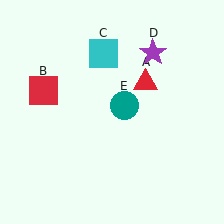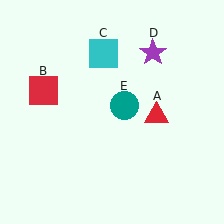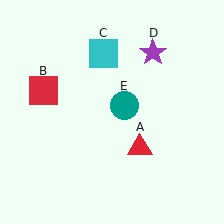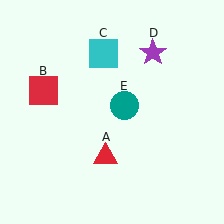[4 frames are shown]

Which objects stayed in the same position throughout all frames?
Red square (object B) and cyan square (object C) and purple star (object D) and teal circle (object E) remained stationary.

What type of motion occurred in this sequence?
The red triangle (object A) rotated clockwise around the center of the scene.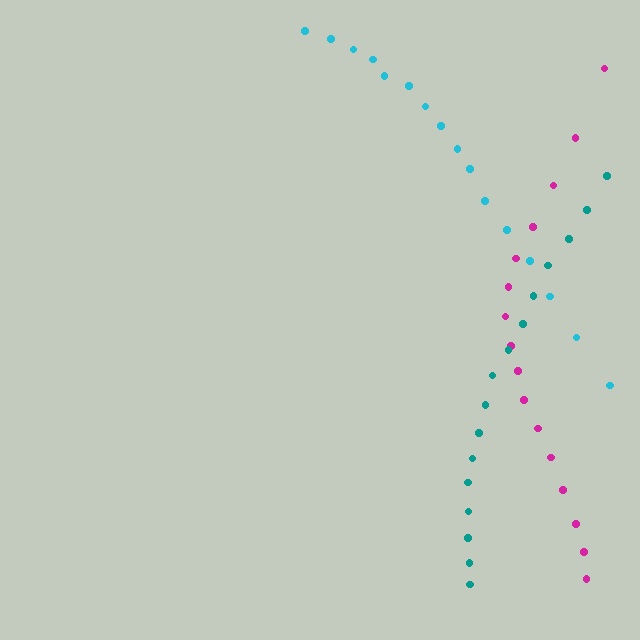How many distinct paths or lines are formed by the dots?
There are 3 distinct paths.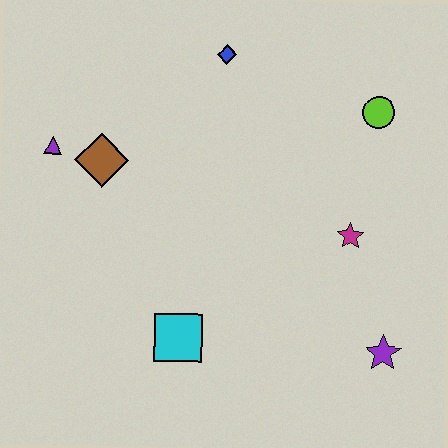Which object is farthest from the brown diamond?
The purple star is farthest from the brown diamond.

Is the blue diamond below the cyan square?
No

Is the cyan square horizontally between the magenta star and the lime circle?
No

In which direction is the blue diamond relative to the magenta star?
The blue diamond is above the magenta star.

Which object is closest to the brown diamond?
The purple triangle is closest to the brown diamond.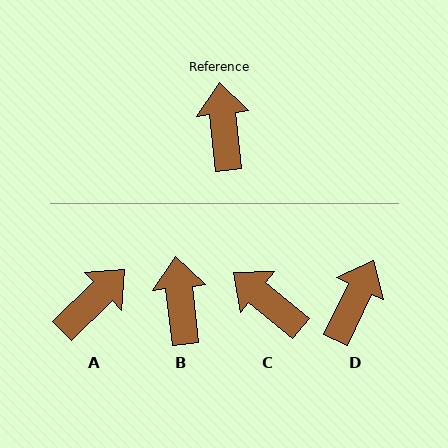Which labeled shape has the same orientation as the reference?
B.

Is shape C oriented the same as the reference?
No, it is off by about 44 degrees.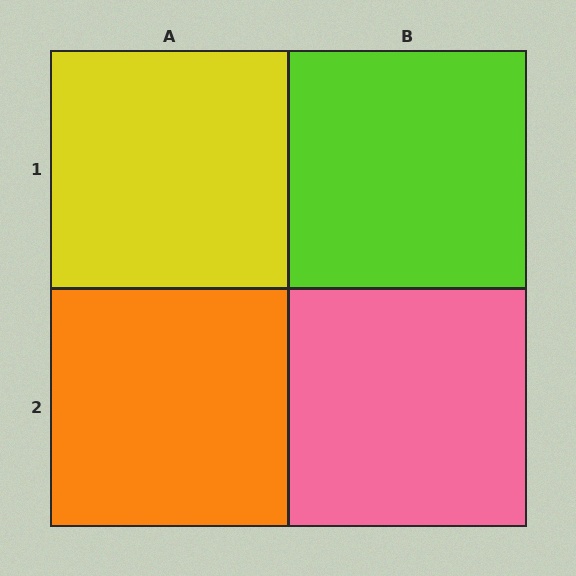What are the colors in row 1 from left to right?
Yellow, lime.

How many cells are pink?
1 cell is pink.